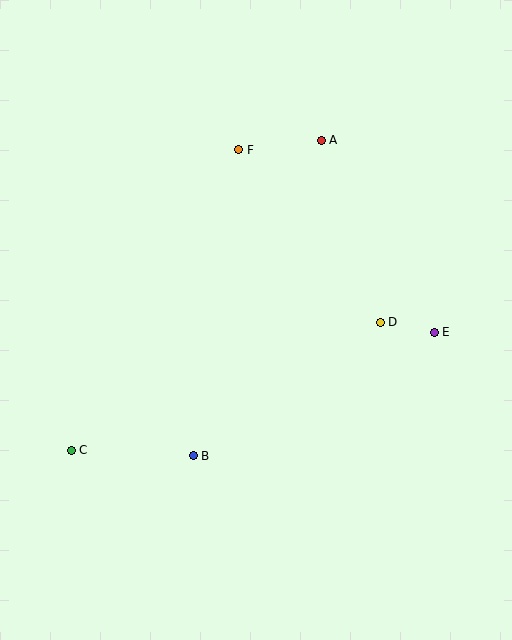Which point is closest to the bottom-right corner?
Point E is closest to the bottom-right corner.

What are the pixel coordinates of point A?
Point A is at (321, 140).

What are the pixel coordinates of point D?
Point D is at (380, 322).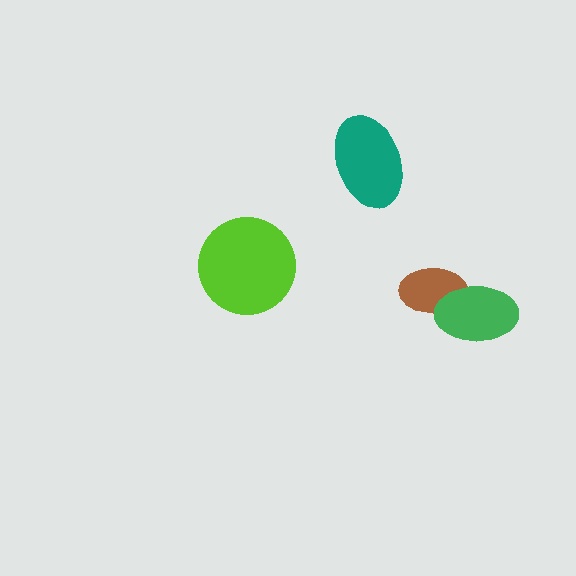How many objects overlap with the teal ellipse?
0 objects overlap with the teal ellipse.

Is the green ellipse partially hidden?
No, no other shape covers it.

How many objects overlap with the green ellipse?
1 object overlaps with the green ellipse.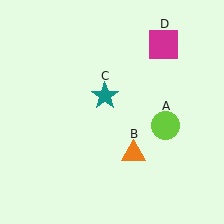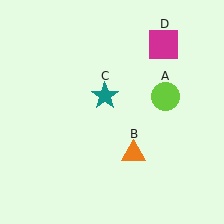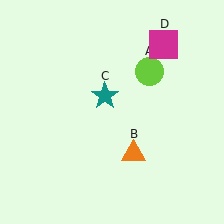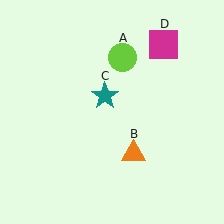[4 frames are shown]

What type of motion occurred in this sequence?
The lime circle (object A) rotated counterclockwise around the center of the scene.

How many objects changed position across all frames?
1 object changed position: lime circle (object A).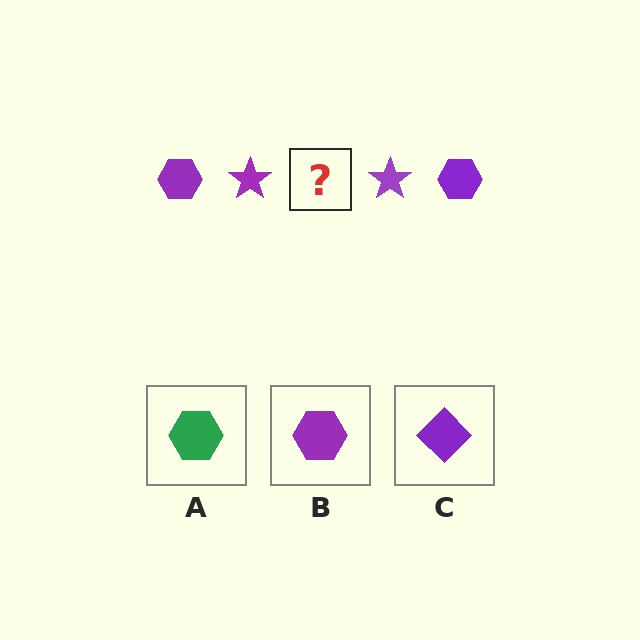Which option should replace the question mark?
Option B.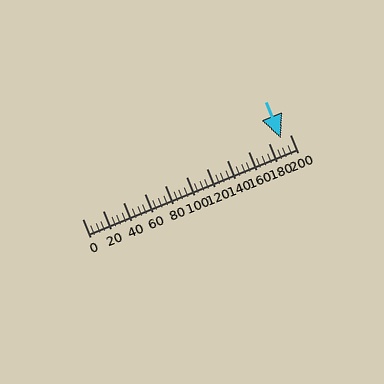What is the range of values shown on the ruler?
The ruler shows values from 0 to 200.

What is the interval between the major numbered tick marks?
The major tick marks are spaced 20 units apart.